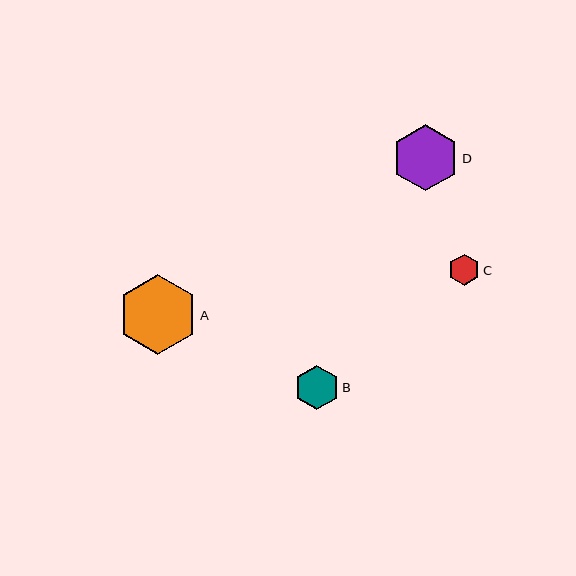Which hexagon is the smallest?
Hexagon C is the smallest with a size of approximately 31 pixels.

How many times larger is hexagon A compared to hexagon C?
Hexagon A is approximately 2.5 times the size of hexagon C.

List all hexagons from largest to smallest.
From largest to smallest: A, D, B, C.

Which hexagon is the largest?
Hexagon A is the largest with a size of approximately 79 pixels.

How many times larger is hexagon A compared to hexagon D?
Hexagon A is approximately 1.2 times the size of hexagon D.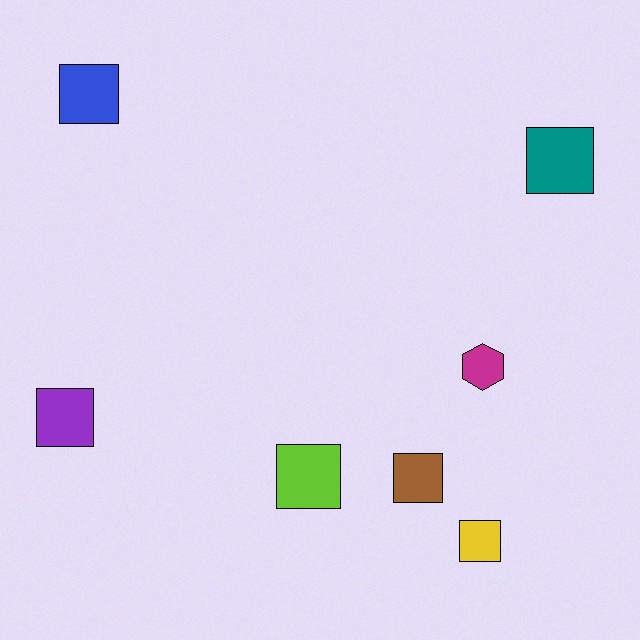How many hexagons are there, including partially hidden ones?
There is 1 hexagon.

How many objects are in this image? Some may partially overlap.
There are 7 objects.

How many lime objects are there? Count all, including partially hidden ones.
There is 1 lime object.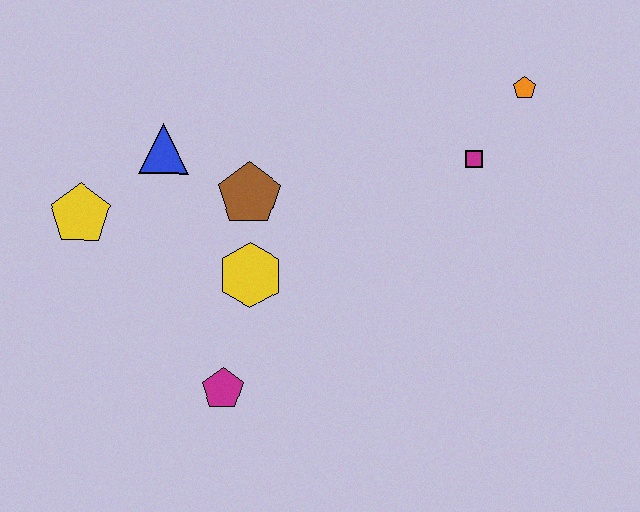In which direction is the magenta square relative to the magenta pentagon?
The magenta square is to the right of the magenta pentagon.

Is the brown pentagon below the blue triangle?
Yes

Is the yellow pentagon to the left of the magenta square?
Yes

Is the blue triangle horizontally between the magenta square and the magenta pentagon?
No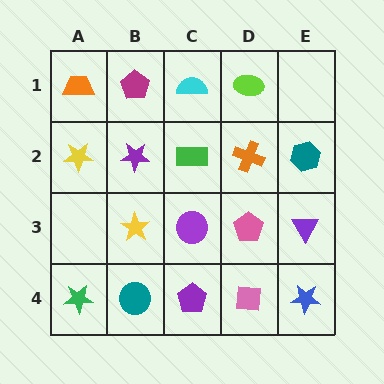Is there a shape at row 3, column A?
No, that cell is empty.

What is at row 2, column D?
An orange cross.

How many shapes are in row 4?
5 shapes.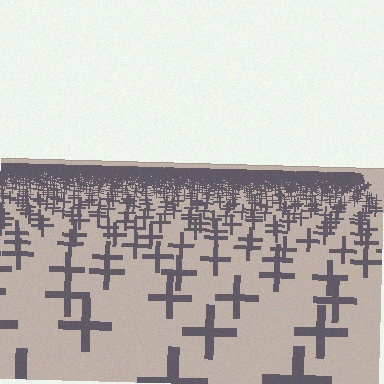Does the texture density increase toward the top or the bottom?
Density increases toward the top.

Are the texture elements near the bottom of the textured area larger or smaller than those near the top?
Larger. Near the bottom, elements are closer to the viewer and appear at a bigger on-screen size.